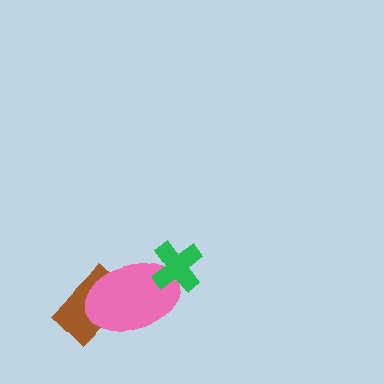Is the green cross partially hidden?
No, no other shape covers it.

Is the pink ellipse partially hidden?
Yes, it is partially covered by another shape.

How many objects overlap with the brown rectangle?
1 object overlaps with the brown rectangle.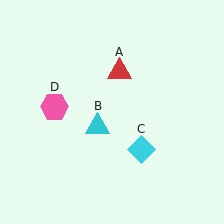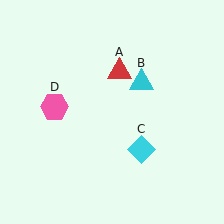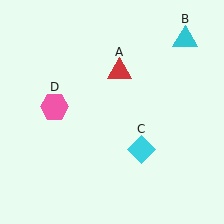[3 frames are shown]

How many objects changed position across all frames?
1 object changed position: cyan triangle (object B).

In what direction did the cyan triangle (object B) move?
The cyan triangle (object B) moved up and to the right.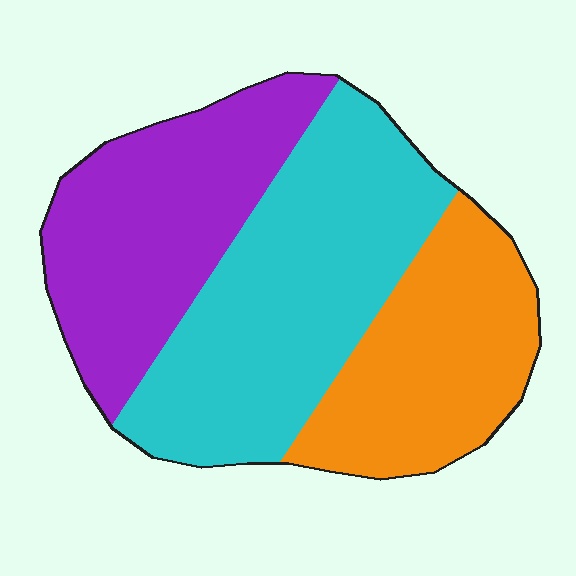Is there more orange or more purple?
Purple.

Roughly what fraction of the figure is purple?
Purple covers 32% of the figure.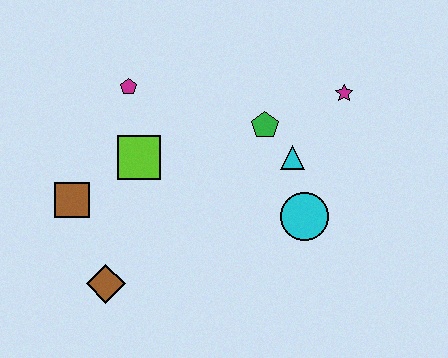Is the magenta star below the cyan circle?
No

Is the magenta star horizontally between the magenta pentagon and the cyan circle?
No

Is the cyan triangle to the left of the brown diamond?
No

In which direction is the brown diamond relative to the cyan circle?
The brown diamond is to the left of the cyan circle.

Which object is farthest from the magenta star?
The brown diamond is farthest from the magenta star.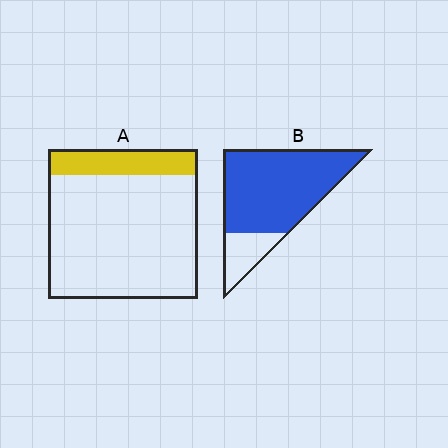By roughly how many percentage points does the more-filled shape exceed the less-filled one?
By roughly 65 percentage points (B over A).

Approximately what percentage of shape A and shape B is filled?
A is approximately 15% and B is approximately 80%.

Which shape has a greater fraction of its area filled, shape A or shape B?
Shape B.